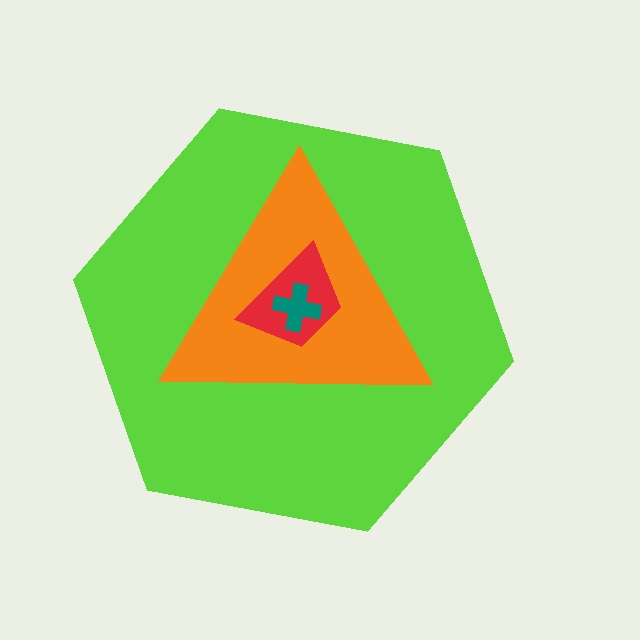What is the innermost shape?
The teal cross.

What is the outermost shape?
The lime hexagon.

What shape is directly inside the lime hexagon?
The orange triangle.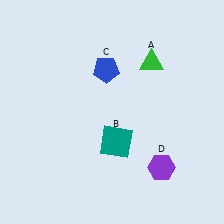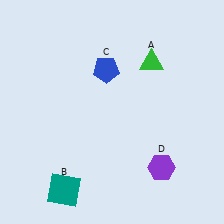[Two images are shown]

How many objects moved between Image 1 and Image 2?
1 object moved between the two images.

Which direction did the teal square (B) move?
The teal square (B) moved left.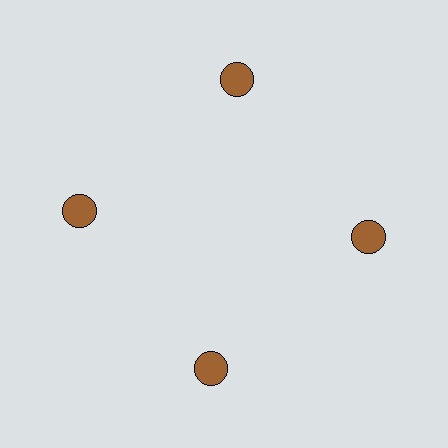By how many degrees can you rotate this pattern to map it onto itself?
The pattern maps onto itself every 90 degrees of rotation.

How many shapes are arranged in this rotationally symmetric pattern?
There are 4 shapes, arranged in 4 groups of 1.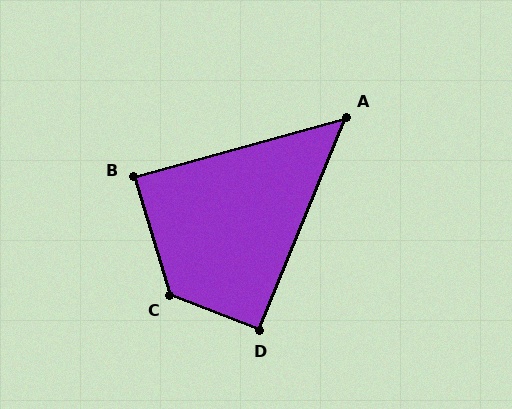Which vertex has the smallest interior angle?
A, at approximately 52 degrees.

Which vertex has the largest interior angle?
C, at approximately 128 degrees.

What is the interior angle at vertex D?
Approximately 91 degrees (approximately right).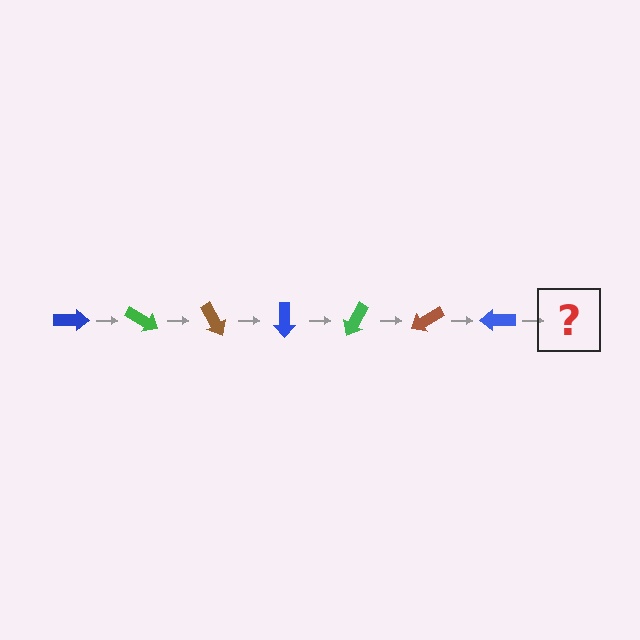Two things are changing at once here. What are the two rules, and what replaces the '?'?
The two rules are that it rotates 30 degrees each step and the color cycles through blue, green, and brown. The '?' should be a green arrow, rotated 210 degrees from the start.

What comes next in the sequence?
The next element should be a green arrow, rotated 210 degrees from the start.